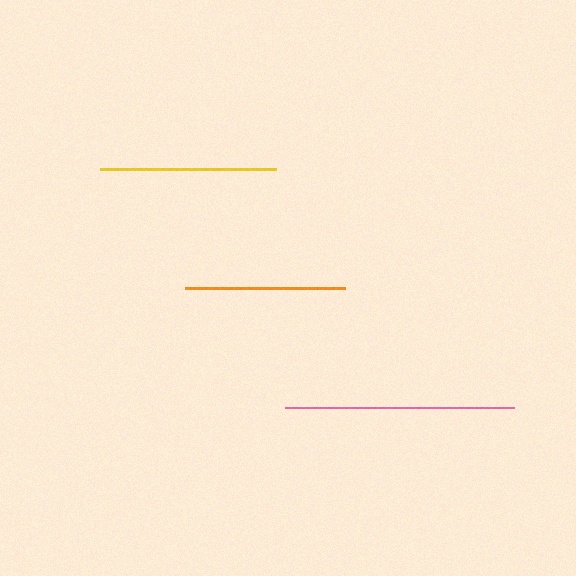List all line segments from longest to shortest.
From longest to shortest: pink, yellow, orange.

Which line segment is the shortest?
The orange line is the shortest at approximately 160 pixels.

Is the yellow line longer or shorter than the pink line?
The pink line is longer than the yellow line.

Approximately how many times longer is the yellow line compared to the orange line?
The yellow line is approximately 1.1 times the length of the orange line.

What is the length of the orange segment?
The orange segment is approximately 160 pixels long.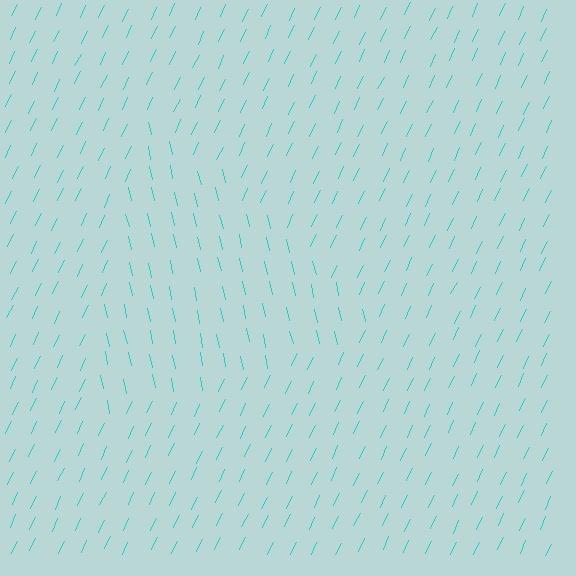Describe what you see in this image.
The image is filled with small cyan line segments. A triangle region in the image has lines oriented differently from the surrounding lines, creating a visible texture boundary.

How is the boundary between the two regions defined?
The boundary is defined purely by a change in line orientation (approximately 37 degrees difference). All lines are the same color and thickness.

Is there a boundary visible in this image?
Yes, there is a texture boundary formed by a change in line orientation.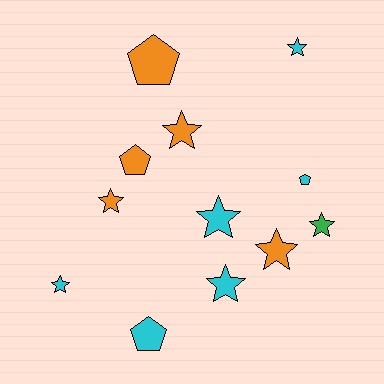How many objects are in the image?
There are 12 objects.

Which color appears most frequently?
Cyan, with 6 objects.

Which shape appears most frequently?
Star, with 8 objects.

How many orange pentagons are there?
There are 2 orange pentagons.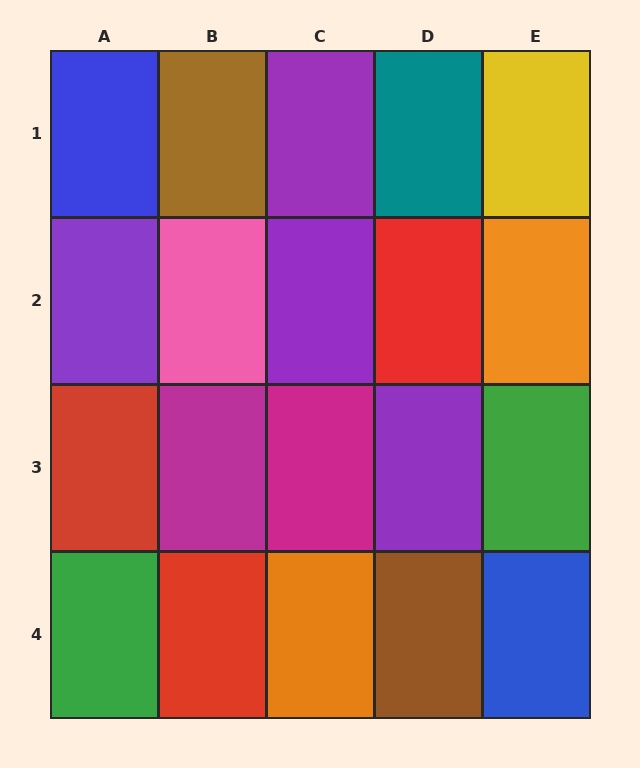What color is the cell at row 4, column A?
Green.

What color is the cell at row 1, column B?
Brown.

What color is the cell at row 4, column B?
Red.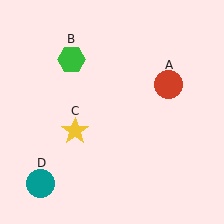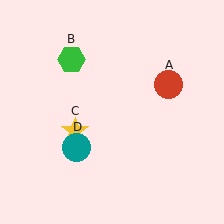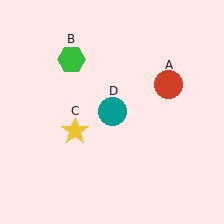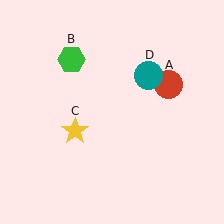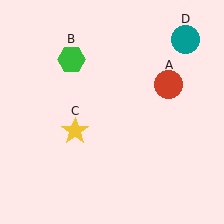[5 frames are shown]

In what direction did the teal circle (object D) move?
The teal circle (object D) moved up and to the right.